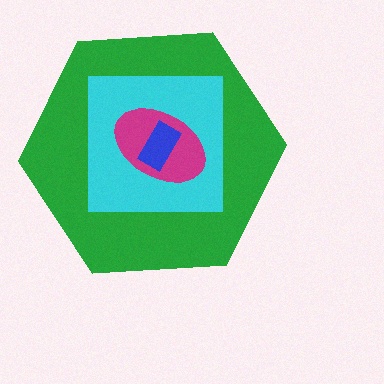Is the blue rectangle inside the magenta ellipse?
Yes.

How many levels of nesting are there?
4.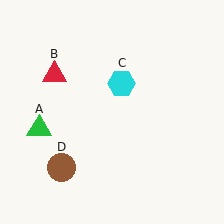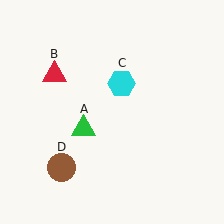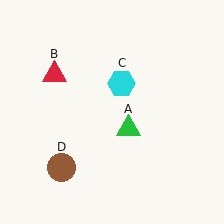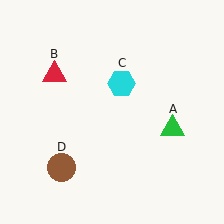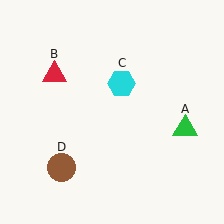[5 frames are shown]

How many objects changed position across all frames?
1 object changed position: green triangle (object A).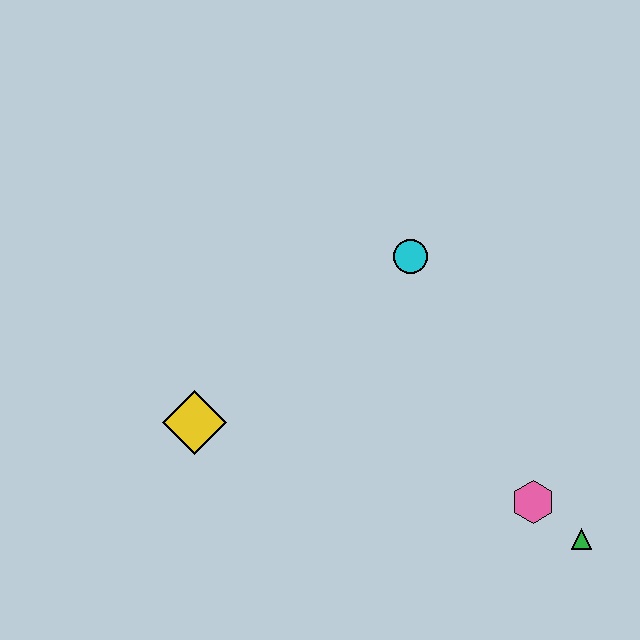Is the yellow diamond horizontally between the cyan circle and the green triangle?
No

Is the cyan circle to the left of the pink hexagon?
Yes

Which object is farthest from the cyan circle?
The green triangle is farthest from the cyan circle.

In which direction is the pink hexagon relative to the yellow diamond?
The pink hexagon is to the right of the yellow diamond.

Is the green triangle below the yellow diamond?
Yes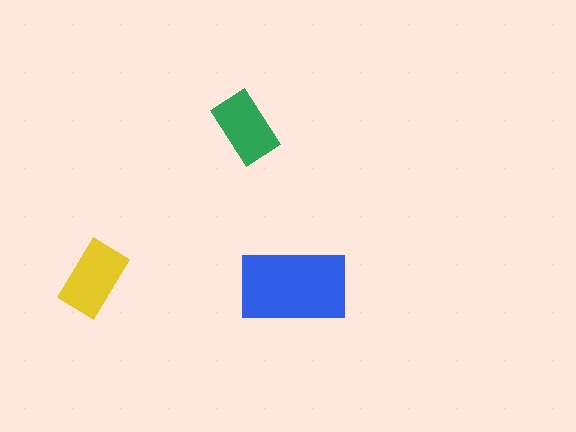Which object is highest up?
The green rectangle is topmost.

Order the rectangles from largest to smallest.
the blue one, the yellow one, the green one.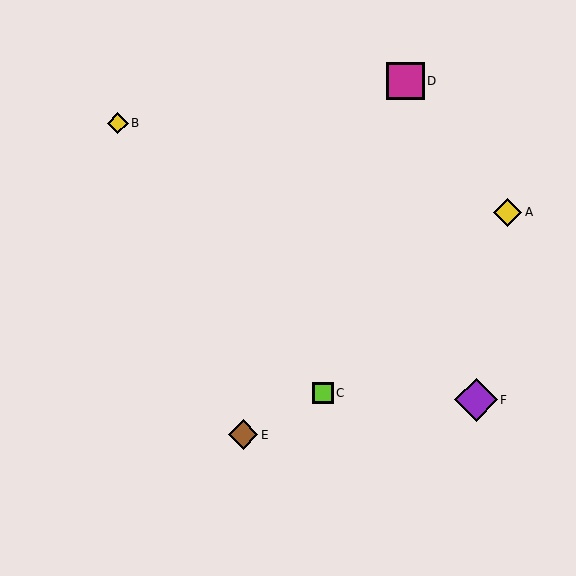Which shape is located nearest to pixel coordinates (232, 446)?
The brown diamond (labeled E) at (243, 435) is nearest to that location.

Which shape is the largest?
The purple diamond (labeled F) is the largest.